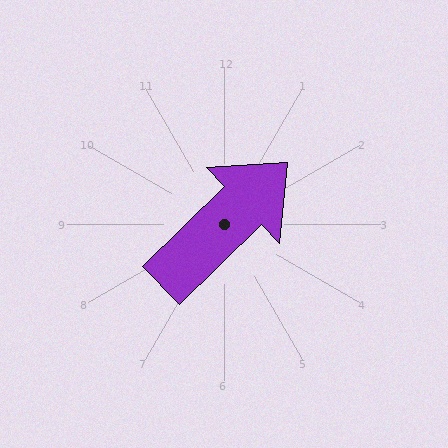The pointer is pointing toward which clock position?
Roughly 2 o'clock.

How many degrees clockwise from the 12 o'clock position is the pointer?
Approximately 46 degrees.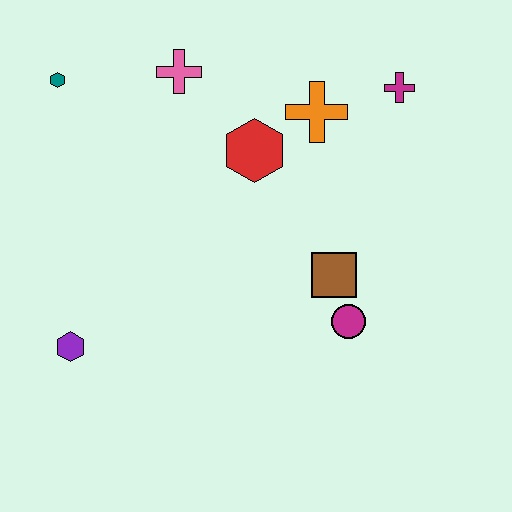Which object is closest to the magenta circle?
The brown square is closest to the magenta circle.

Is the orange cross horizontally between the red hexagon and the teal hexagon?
No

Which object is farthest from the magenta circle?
The teal hexagon is farthest from the magenta circle.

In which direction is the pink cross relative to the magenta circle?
The pink cross is above the magenta circle.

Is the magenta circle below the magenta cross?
Yes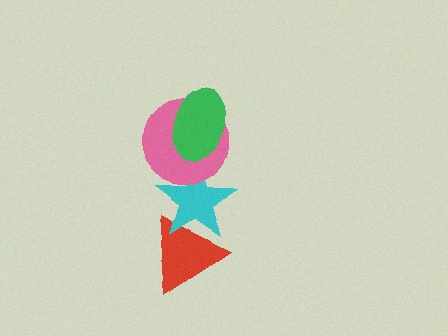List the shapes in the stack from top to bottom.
From top to bottom: the green ellipse, the pink circle, the cyan star, the red triangle.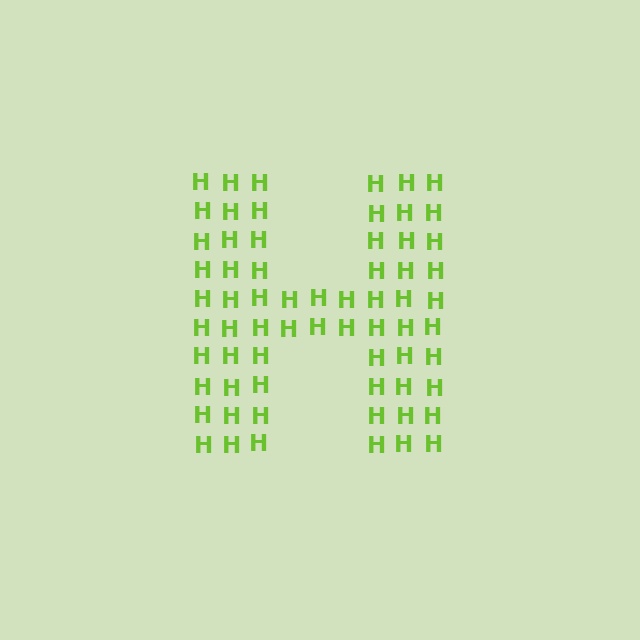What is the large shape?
The large shape is the letter H.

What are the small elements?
The small elements are letter H's.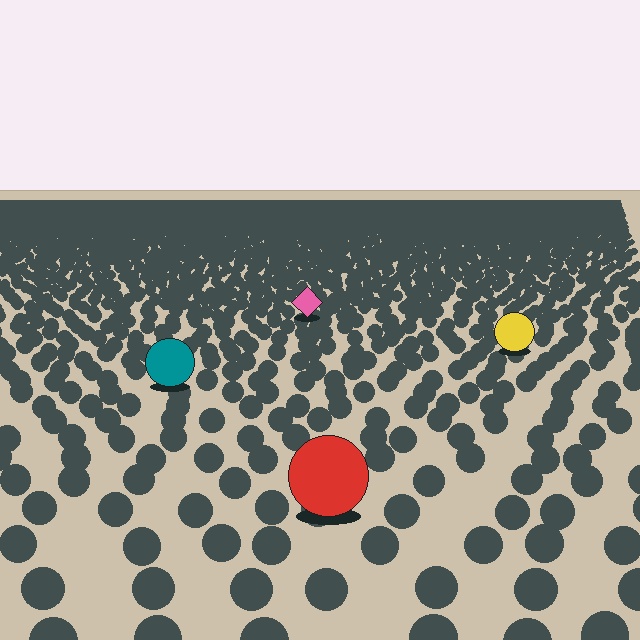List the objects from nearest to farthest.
From nearest to farthest: the red circle, the teal circle, the yellow circle, the pink diamond.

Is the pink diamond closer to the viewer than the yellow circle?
No. The yellow circle is closer — you can tell from the texture gradient: the ground texture is coarser near it.